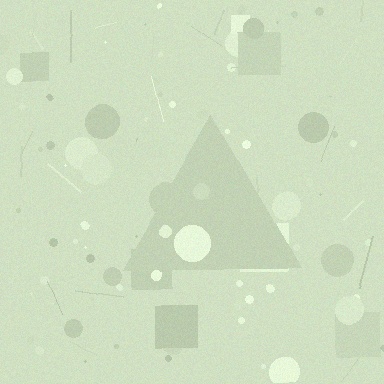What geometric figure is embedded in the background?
A triangle is embedded in the background.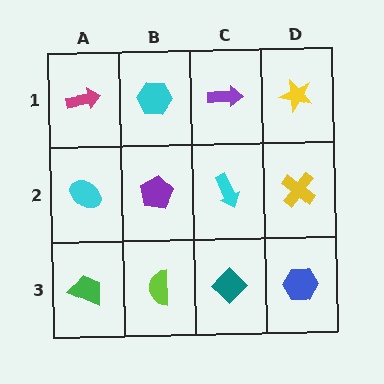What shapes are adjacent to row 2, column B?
A cyan hexagon (row 1, column B), a lime semicircle (row 3, column B), a cyan ellipse (row 2, column A), a cyan arrow (row 2, column C).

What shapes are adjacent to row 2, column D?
A yellow star (row 1, column D), a blue hexagon (row 3, column D), a cyan arrow (row 2, column C).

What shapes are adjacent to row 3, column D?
A yellow cross (row 2, column D), a teal diamond (row 3, column C).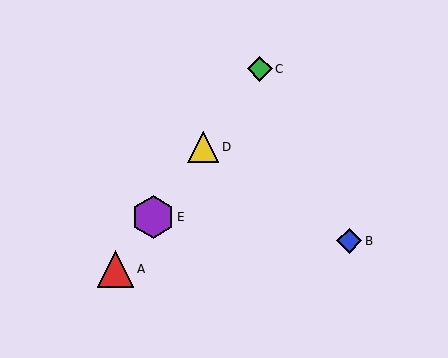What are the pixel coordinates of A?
Object A is at (115, 269).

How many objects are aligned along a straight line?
4 objects (A, C, D, E) are aligned along a straight line.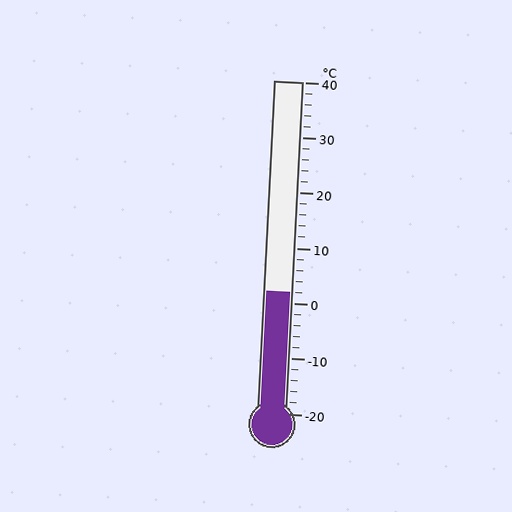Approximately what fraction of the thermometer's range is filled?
The thermometer is filled to approximately 35% of its range.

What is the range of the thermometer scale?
The thermometer scale ranges from -20°C to 40°C.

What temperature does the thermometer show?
The thermometer shows approximately 2°C.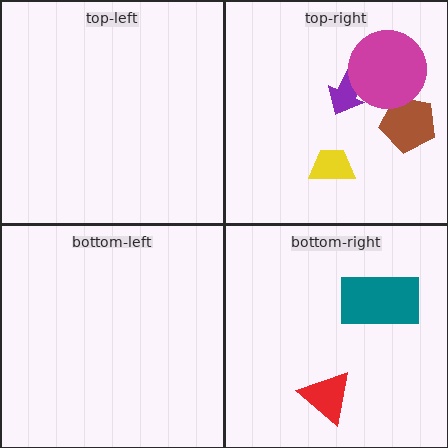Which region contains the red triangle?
The bottom-right region.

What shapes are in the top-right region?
The purple arrow, the brown pentagon, the magenta circle, the yellow trapezoid.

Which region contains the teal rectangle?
The bottom-right region.